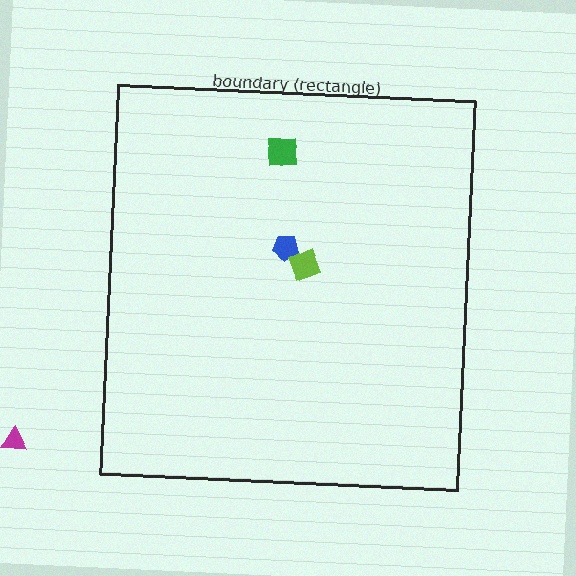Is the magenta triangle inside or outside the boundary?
Outside.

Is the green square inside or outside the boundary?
Inside.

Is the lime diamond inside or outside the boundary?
Inside.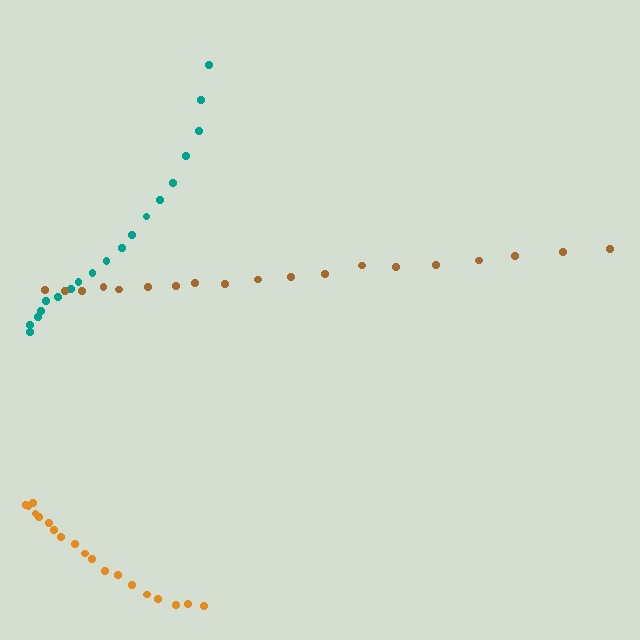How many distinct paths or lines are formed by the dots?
There are 3 distinct paths.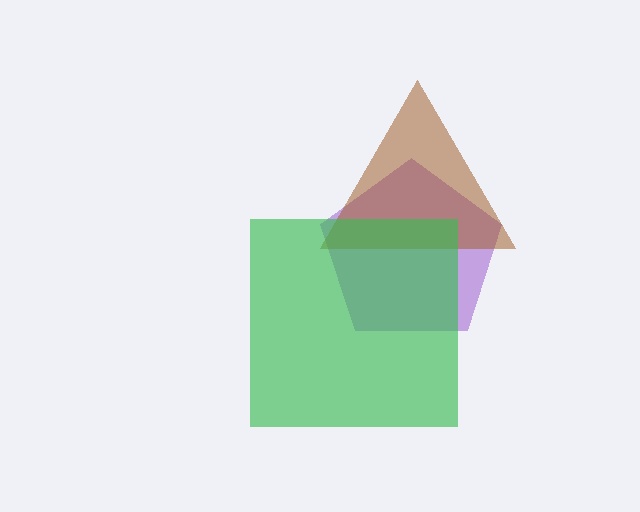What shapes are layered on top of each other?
The layered shapes are: a purple pentagon, a brown triangle, a green square.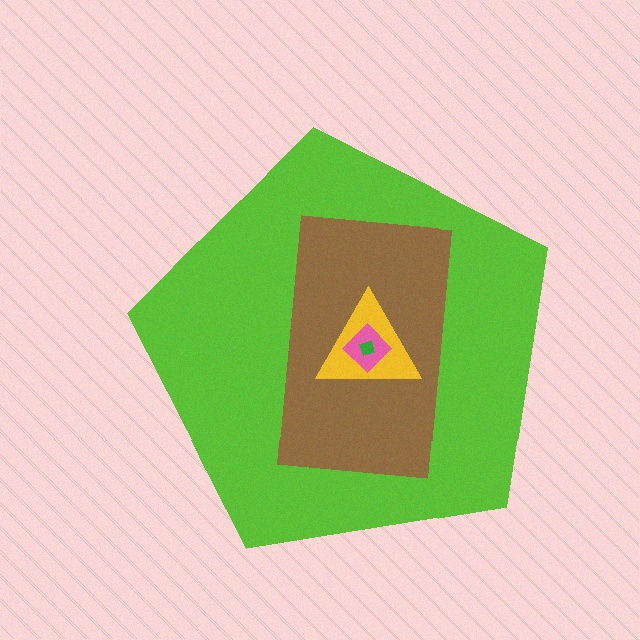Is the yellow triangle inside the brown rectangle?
Yes.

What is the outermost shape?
The lime pentagon.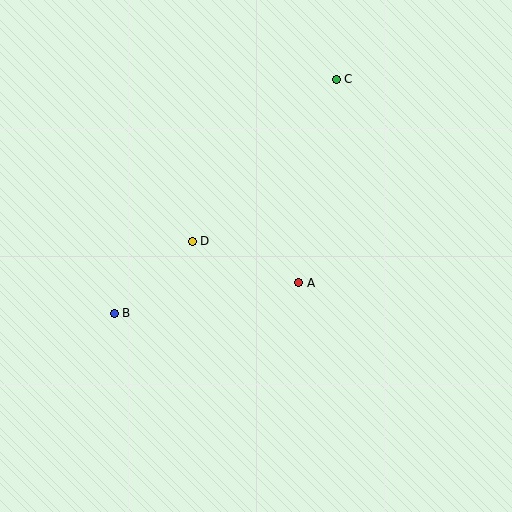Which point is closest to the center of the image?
Point A at (299, 283) is closest to the center.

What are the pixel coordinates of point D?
Point D is at (192, 241).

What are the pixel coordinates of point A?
Point A is at (299, 283).